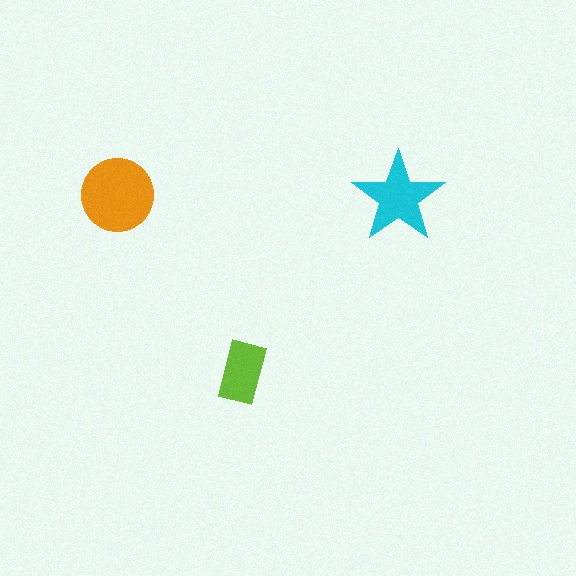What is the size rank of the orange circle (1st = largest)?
1st.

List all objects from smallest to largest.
The lime rectangle, the cyan star, the orange circle.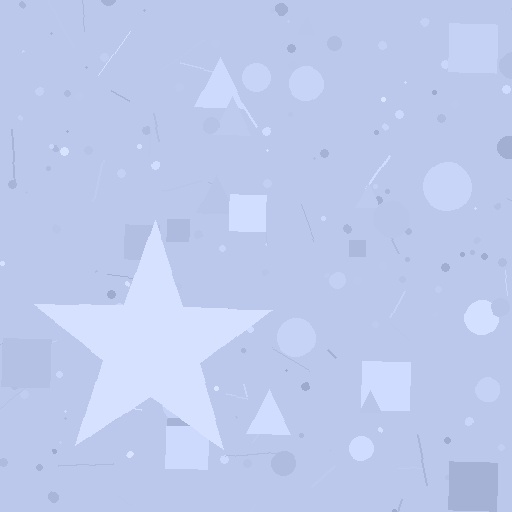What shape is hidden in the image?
A star is hidden in the image.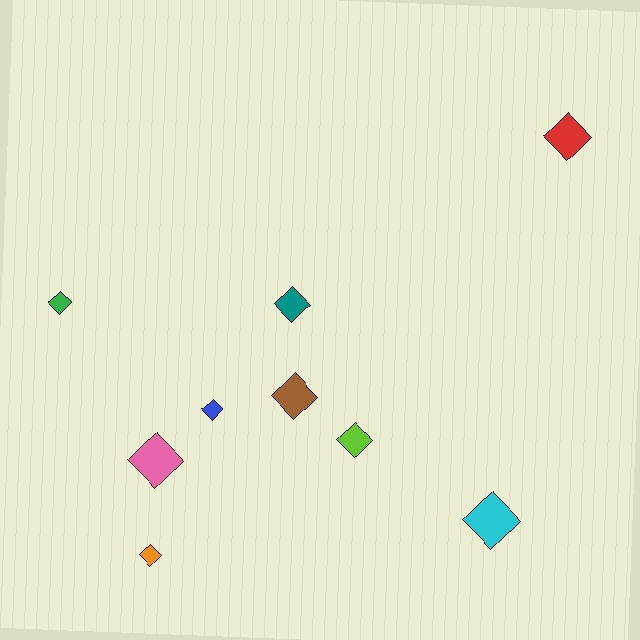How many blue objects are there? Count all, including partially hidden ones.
There is 1 blue object.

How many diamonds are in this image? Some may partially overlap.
There are 9 diamonds.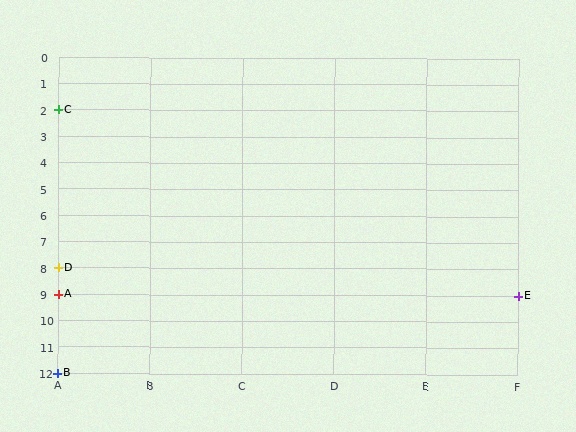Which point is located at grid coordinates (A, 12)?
Point B is at (A, 12).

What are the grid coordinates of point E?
Point E is at grid coordinates (F, 9).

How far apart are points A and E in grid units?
Points A and E are 5 columns apart.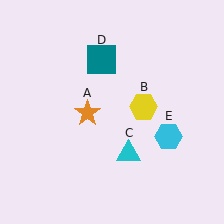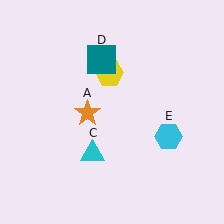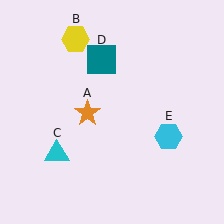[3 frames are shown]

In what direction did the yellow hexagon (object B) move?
The yellow hexagon (object B) moved up and to the left.